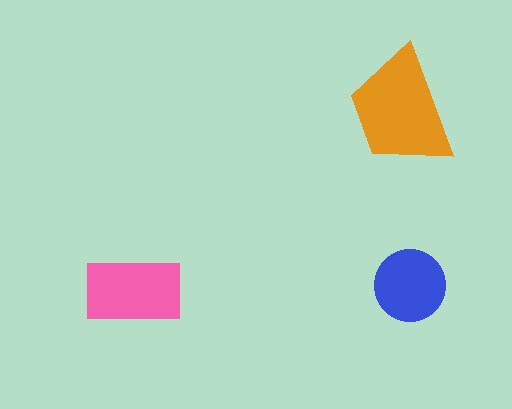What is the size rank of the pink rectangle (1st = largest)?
2nd.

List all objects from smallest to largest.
The blue circle, the pink rectangle, the orange trapezoid.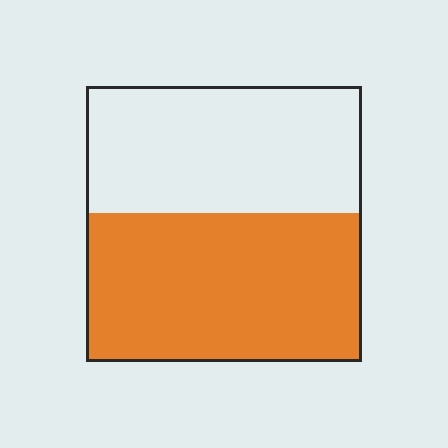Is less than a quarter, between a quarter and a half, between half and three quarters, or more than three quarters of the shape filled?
Between half and three quarters.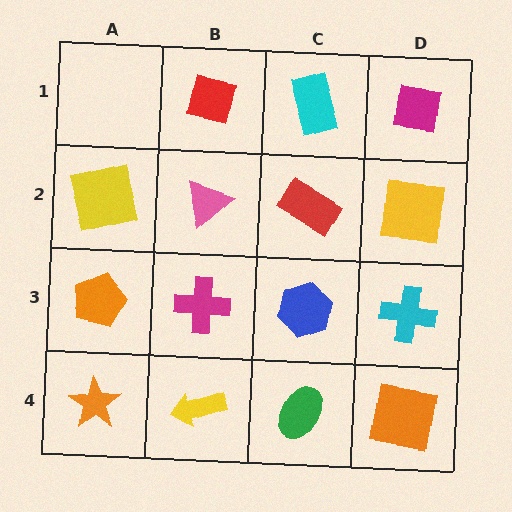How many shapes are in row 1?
3 shapes.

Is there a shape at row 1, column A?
No, that cell is empty.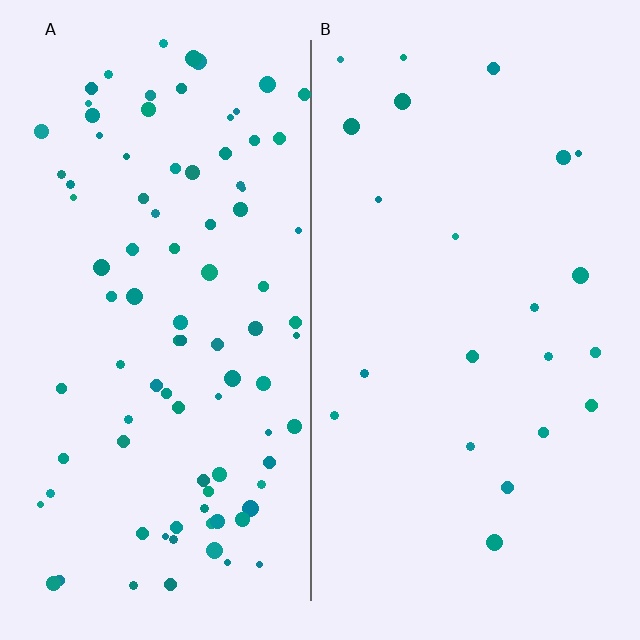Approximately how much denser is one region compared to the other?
Approximately 4.2× — region A over region B.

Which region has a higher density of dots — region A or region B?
A (the left).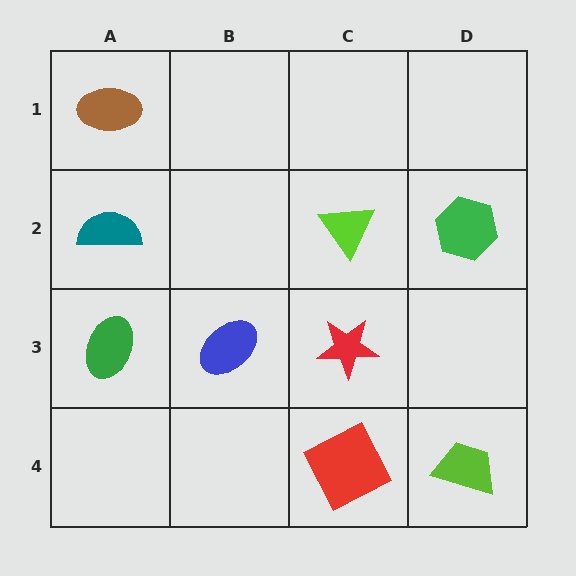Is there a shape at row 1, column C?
No, that cell is empty.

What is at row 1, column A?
A brown ellipse.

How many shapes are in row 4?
2 shapes.